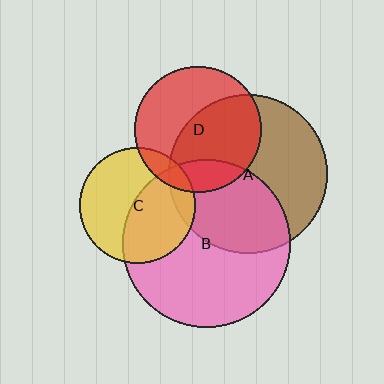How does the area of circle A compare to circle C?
Approximately 1.9 times.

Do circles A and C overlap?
Yes.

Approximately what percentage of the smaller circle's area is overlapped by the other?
Approximately 10%.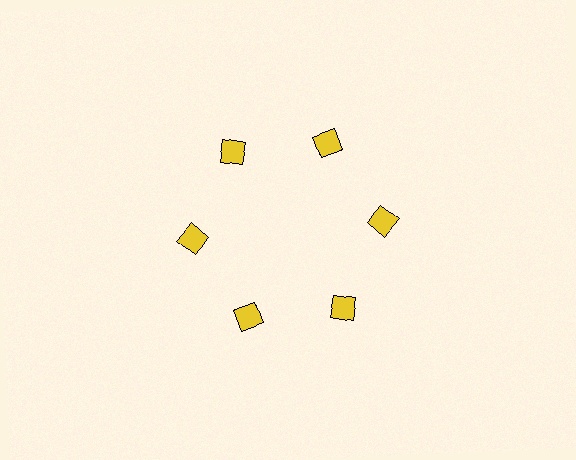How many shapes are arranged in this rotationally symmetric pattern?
There are 6 shapes, arranged in 6 groups of 1.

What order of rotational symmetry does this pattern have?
This pattern has 6-fold rotational symmetry.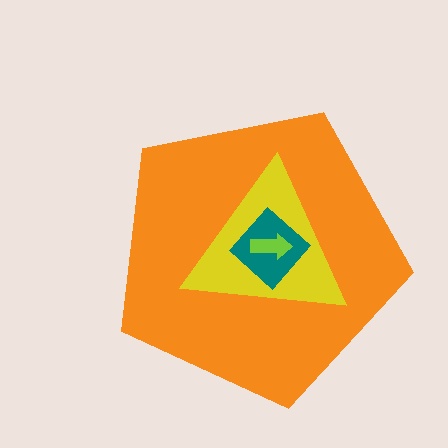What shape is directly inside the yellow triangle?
The teal diamond.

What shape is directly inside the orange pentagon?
The yellow triangle.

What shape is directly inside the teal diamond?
The lime arrow.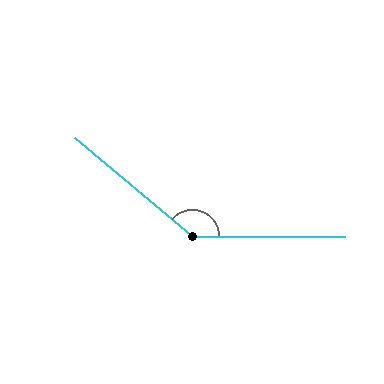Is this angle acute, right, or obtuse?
It is obtuse.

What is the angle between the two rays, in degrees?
Approximately 140 degrees.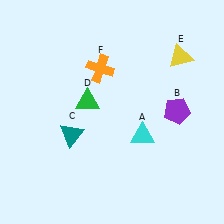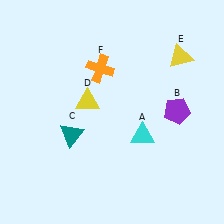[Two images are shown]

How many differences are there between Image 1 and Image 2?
There is 1 difference between the two images.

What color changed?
The triangle (D) changed from green in Image 1 to yellow in Image 2.